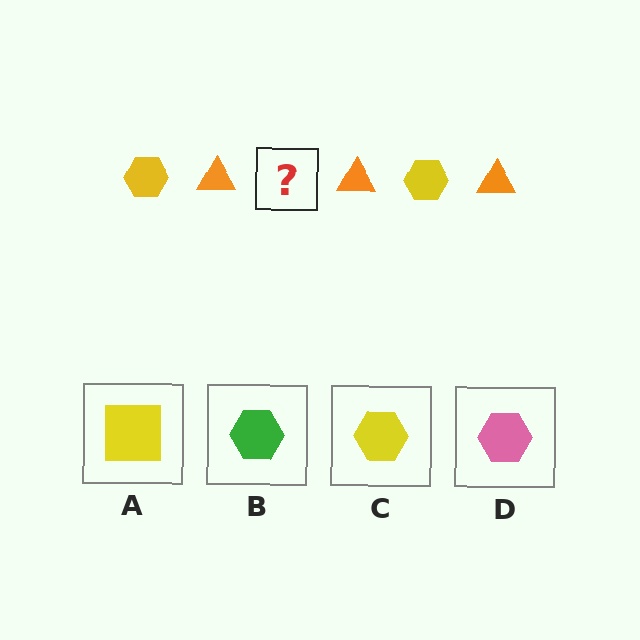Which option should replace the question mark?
Option C.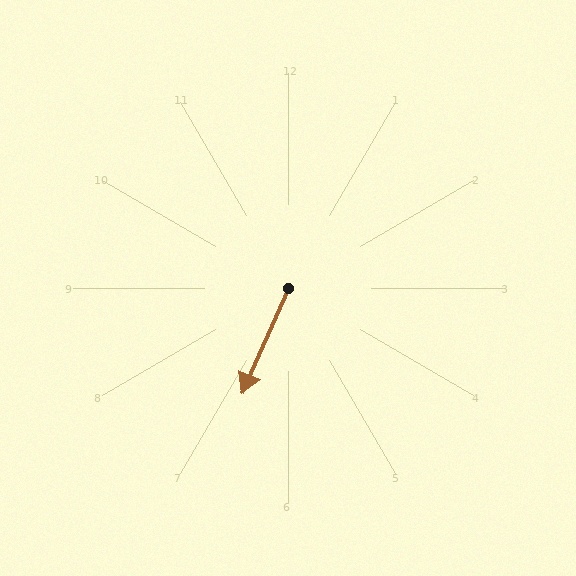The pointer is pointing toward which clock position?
Roughly 7 o'clock.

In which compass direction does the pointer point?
Southwest.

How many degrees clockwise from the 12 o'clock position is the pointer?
Approximately 204 degrees.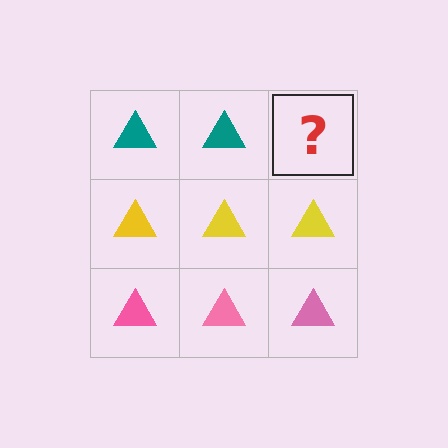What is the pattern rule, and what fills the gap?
The rule is that each row has a consistent color. The gap should be filled with a teal triangle.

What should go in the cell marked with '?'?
The missing cell should contain a teal triangle.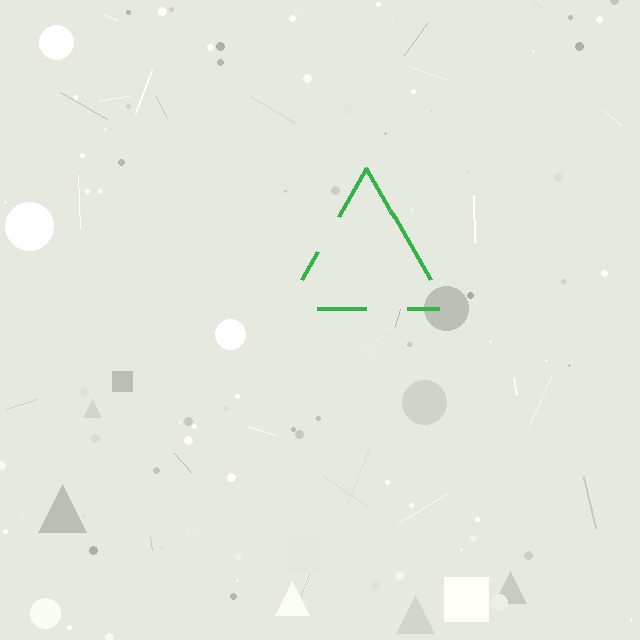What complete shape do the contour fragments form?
The contour fragments form a triangle.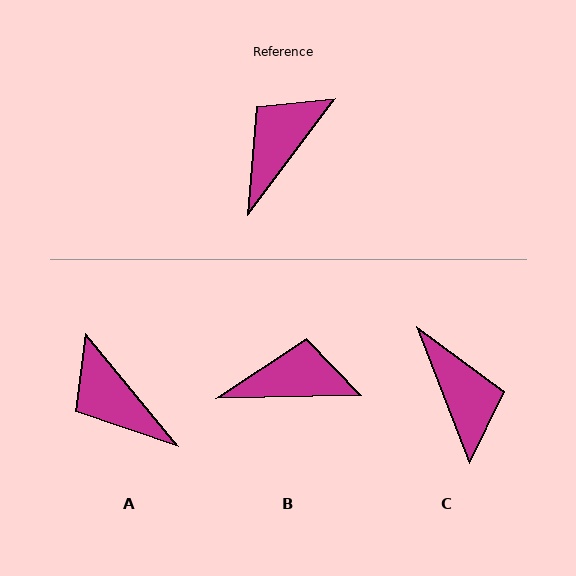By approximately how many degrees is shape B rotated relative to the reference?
Approximately 52 degrees clockwise.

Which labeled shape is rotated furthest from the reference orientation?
C, about 122 degrees away.